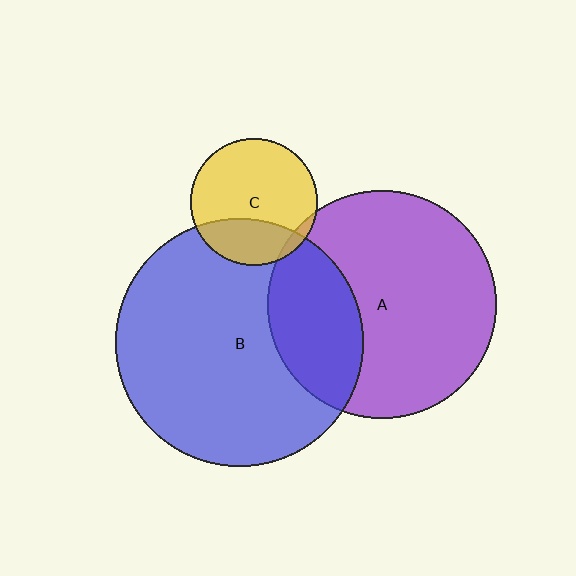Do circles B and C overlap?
Yes.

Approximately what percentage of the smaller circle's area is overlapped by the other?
Approximately 30%.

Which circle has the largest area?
Circle B (blue).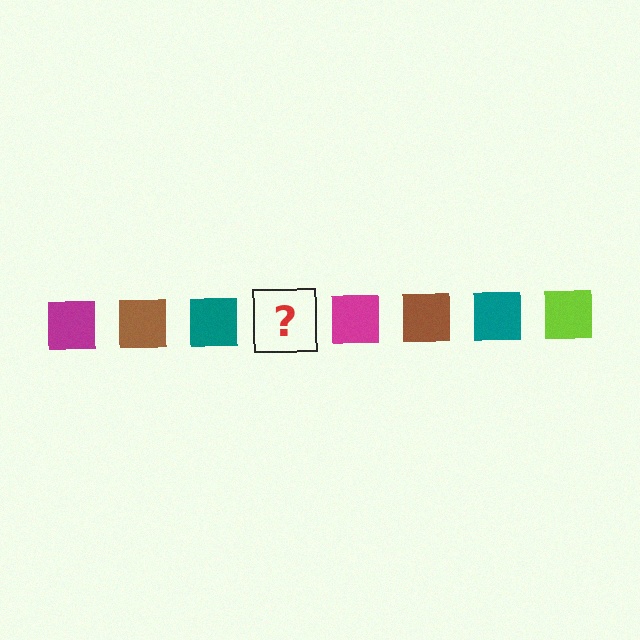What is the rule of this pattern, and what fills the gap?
The rule is that the pattern cycles through magenta, brown, teal, lime squares. The gap should be filled with a lime square.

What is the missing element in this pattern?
The missing element is a lime square.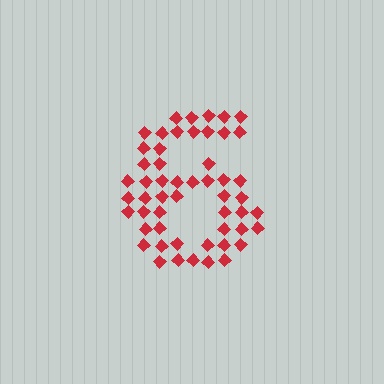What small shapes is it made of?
It is made of small diamonds.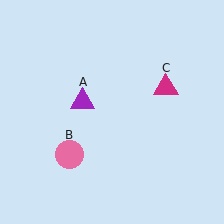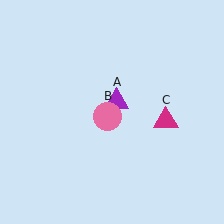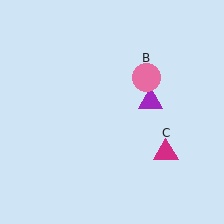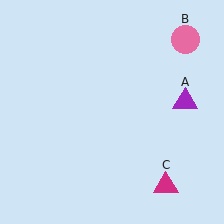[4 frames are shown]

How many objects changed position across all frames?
3 objects changed position: purple triangle (object A), pink circle (object B), magenta triangle (object C).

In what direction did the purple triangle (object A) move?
The purple triangle (object A) moved right.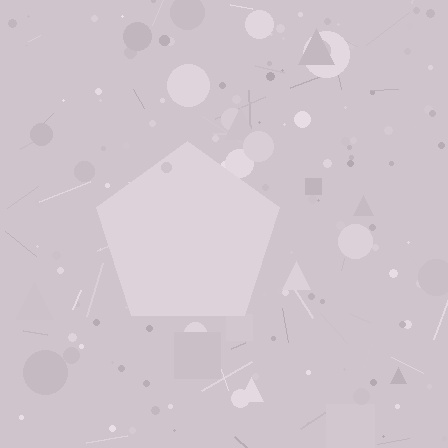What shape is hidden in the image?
A pentagon is hidden in the image.